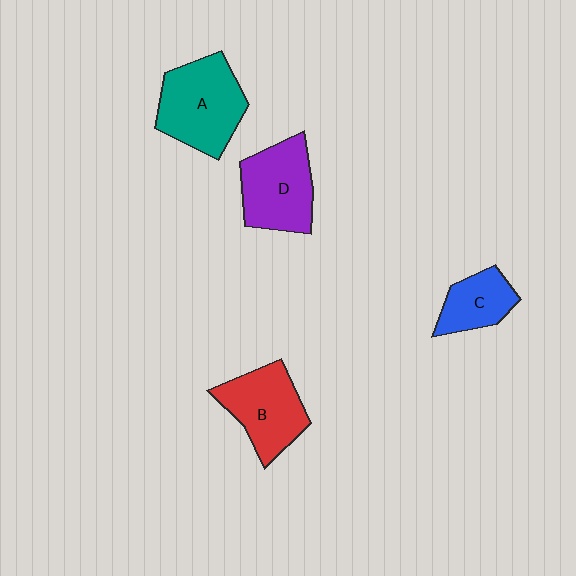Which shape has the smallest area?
Shape C (blue).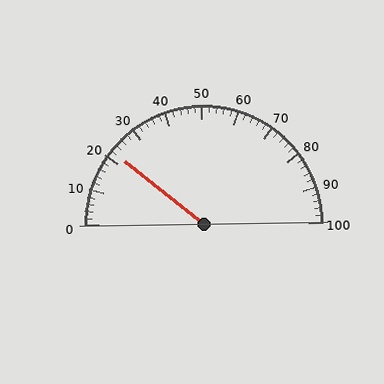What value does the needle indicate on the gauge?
The needle indicates approximately 22.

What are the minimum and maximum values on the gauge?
The gauge ranges from 0 to 100.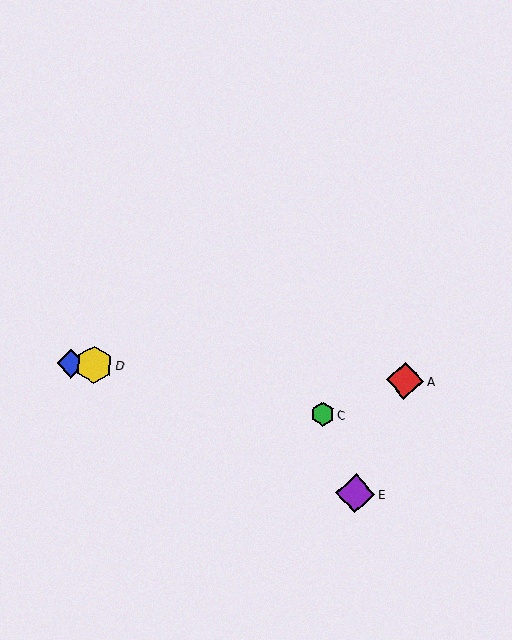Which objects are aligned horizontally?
Objects A, B, D are aligned horizontally.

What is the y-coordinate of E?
Object E is at y≈493.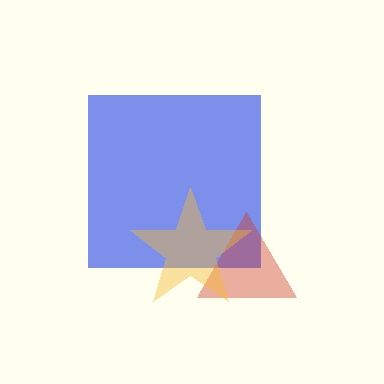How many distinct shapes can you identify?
There are 3 distinct shapes: a blue square, a red triangle, a yellow star.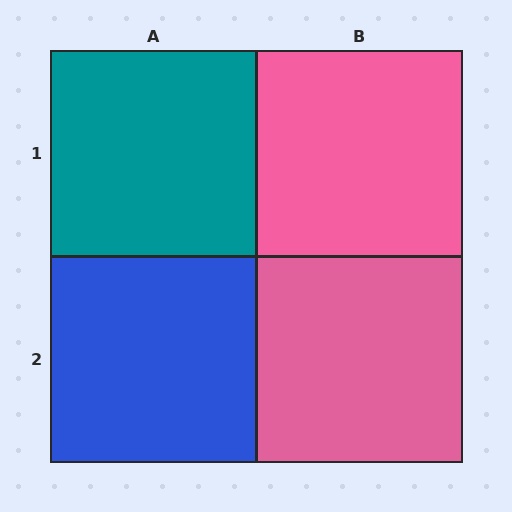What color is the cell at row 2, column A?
Blue.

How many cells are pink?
2 cells are pink.